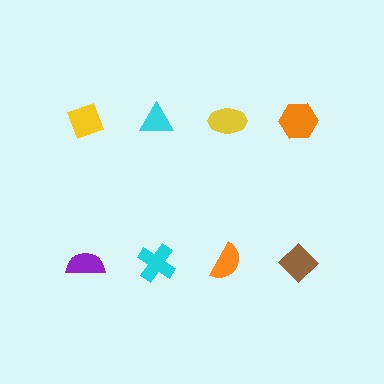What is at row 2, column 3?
An orange semicircle.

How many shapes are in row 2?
4 shapes.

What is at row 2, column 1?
A purple semicircle.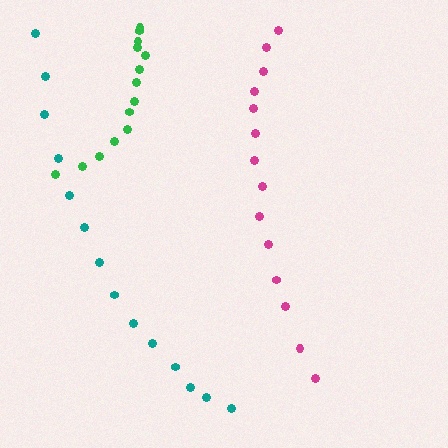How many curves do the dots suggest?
There are 3 distinct paths.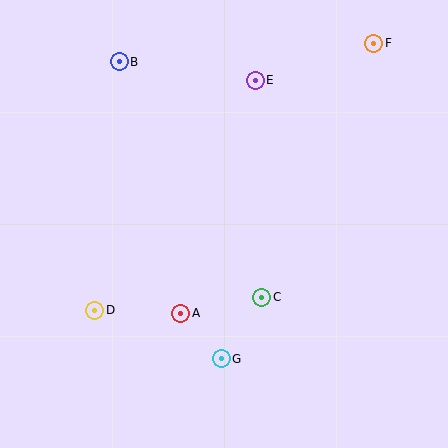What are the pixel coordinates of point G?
Point G is at (221, 359).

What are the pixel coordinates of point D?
Point D is at (95, 310).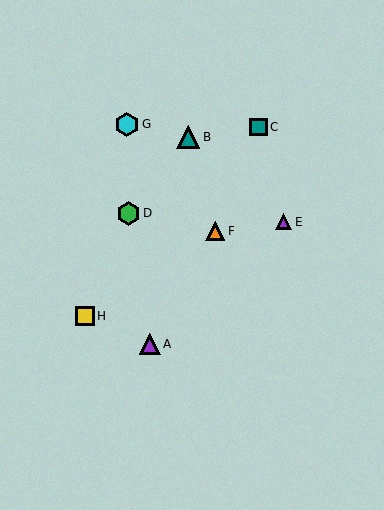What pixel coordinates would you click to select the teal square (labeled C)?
Click at (259, 127) to select the teal square C.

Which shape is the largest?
The cyan hexagon (labeled G) is the largest.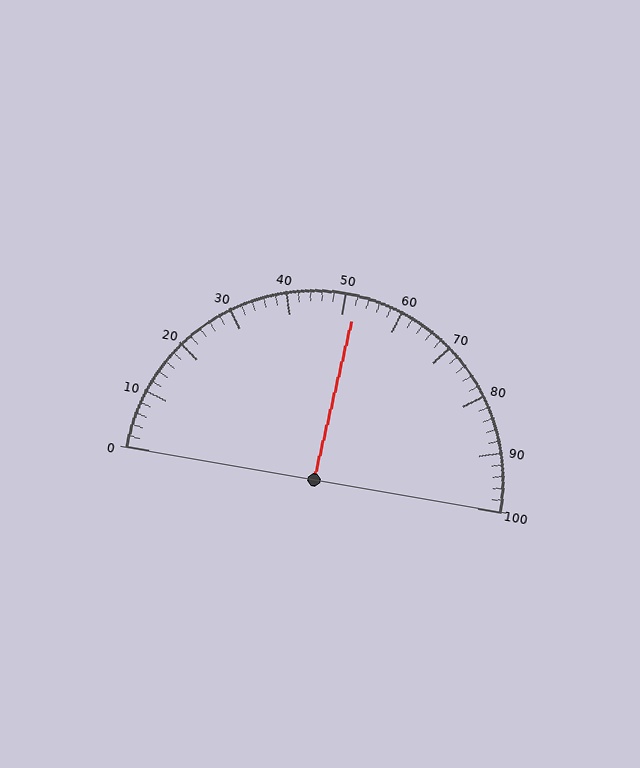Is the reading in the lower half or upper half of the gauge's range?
The reading is in the upper half of the range (0 to 100).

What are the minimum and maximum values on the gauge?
The gauge ranges from 0 to 100.